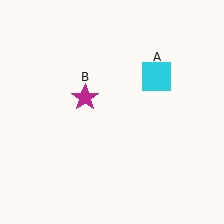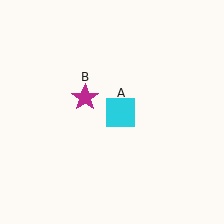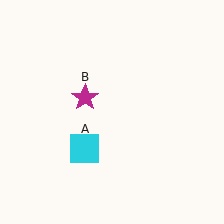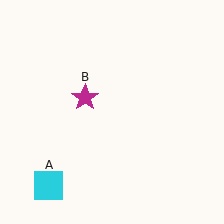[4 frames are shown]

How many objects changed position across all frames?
1 object changed position: cyan square (object A).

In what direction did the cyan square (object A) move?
The cyan square (object A) moved down and to the left.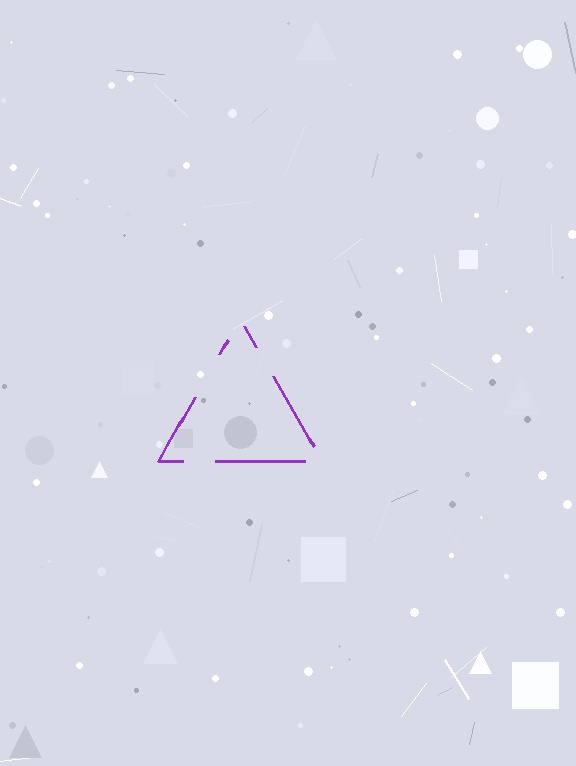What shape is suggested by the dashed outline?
The dashed outline suggests a triangle.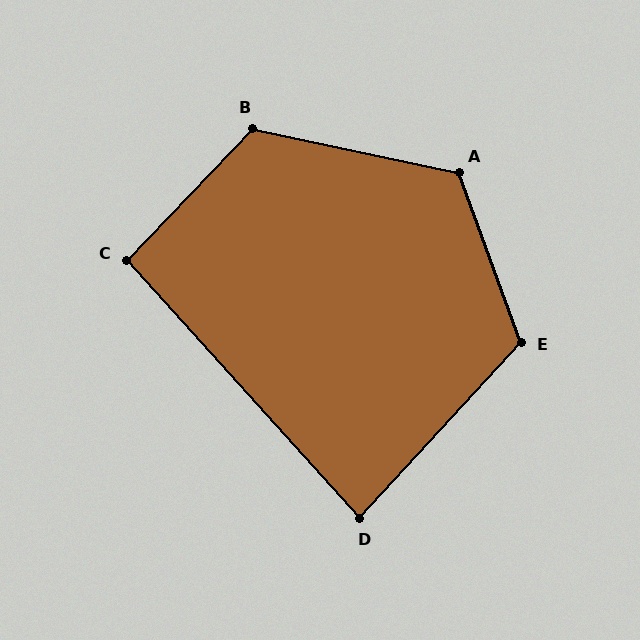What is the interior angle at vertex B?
Approximately 122 degrees (obtuse).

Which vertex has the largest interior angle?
A, at approximately 122 degrees.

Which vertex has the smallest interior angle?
D, at approximately 85 degrees.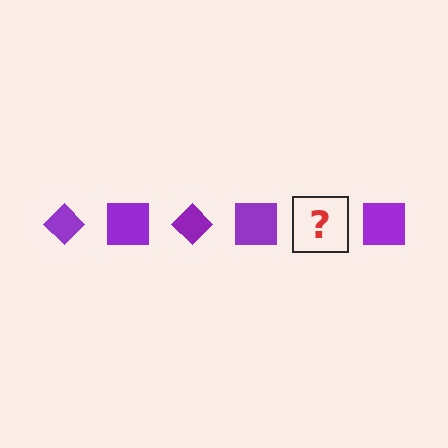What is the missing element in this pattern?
The missing element is a purple diamond.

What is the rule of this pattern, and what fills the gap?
The rule is that the pattern cycles through diamond, square shapes in purple. The gap should be filled with a purple diamond.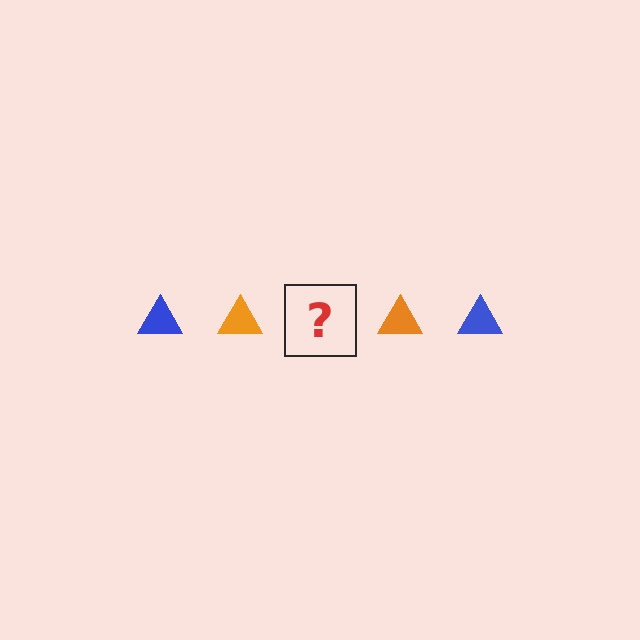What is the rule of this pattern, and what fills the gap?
The rule is that the pattern cycles through blue, orange triangles. The gap should be filled with a blue triangle.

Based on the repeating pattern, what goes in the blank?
The blank should be a blue triangle.